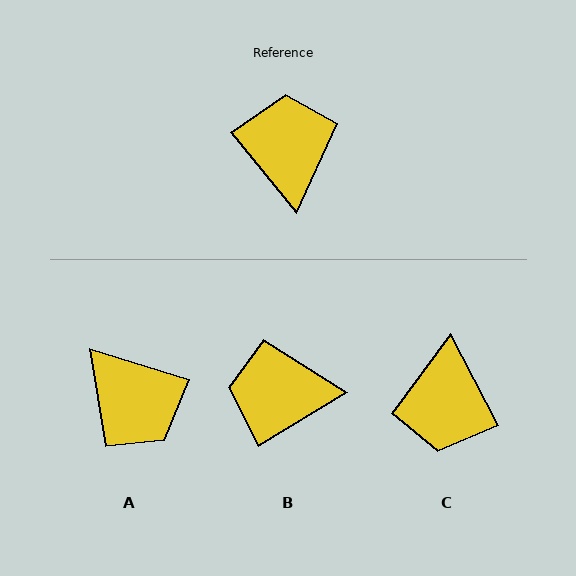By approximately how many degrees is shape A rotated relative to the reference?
Approximately 146 degrees clockwise.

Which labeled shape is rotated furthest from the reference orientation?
C, about 169 degrees away.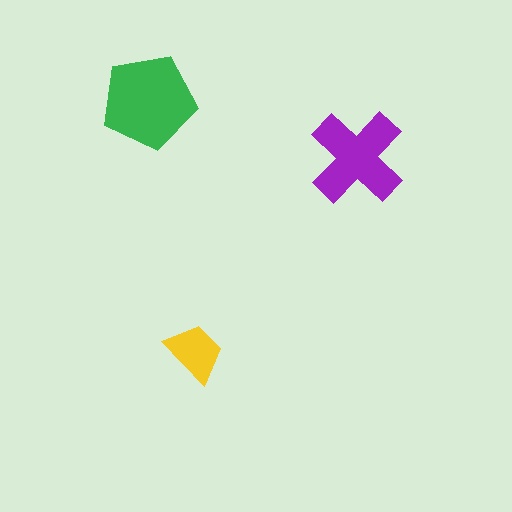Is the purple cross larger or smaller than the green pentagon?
Smaller.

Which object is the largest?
The green pentagon.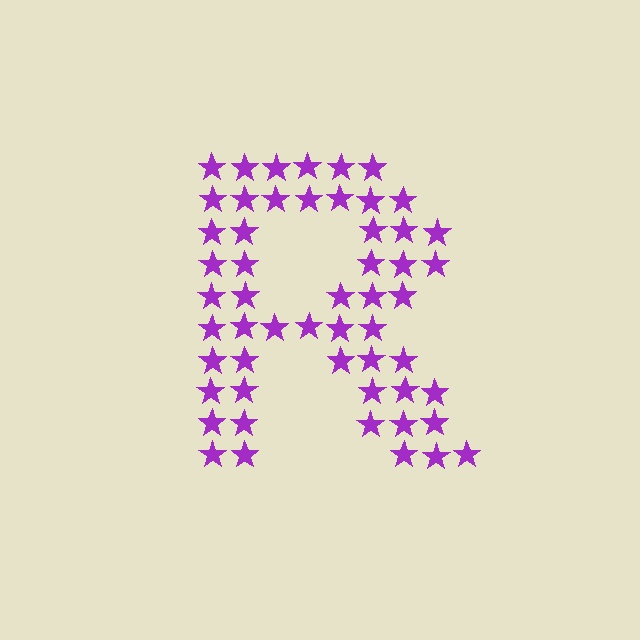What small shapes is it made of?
It is made of small stars.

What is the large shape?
The large shape is the letter R.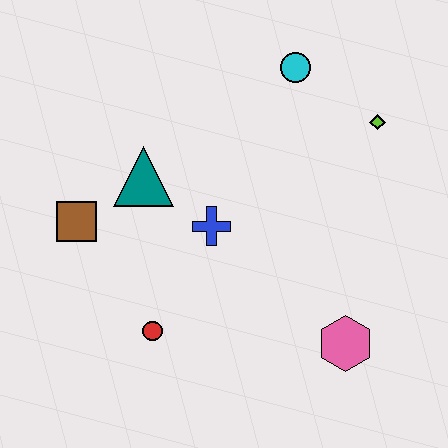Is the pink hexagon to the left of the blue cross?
No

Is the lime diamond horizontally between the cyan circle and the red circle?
No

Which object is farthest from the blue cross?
The lime diamond is farthest from the blue cross.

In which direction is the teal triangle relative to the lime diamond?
The teal triangle is to the left of the lime diamond.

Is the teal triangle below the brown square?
No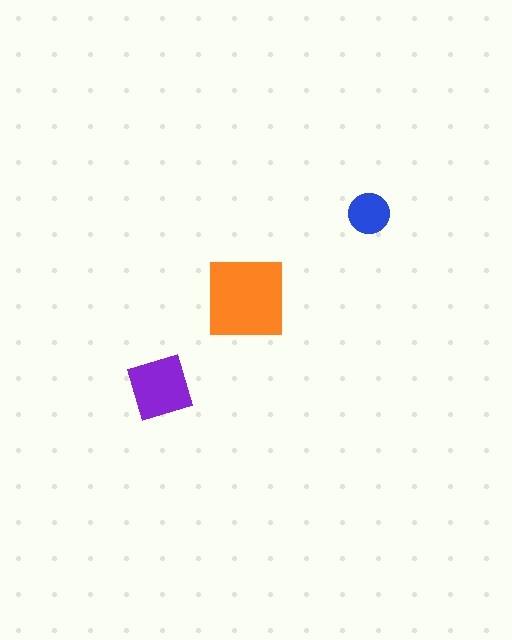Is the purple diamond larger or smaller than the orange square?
Smaller.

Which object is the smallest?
The blue circle.